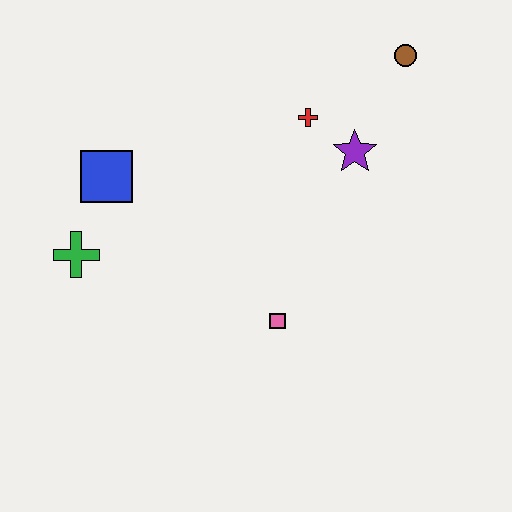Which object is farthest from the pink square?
The brown circle is farthest from the pink square.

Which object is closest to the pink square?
The purple star is closest to the pink square.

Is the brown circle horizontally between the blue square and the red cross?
No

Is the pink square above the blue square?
No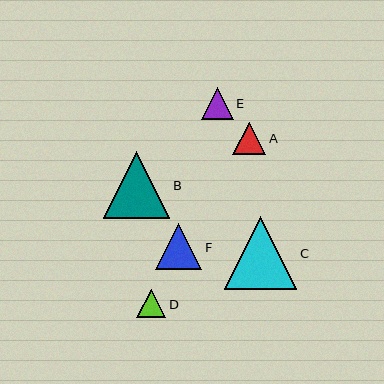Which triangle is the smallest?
Triangle D is the smallest with a size of approximately 29 pixels.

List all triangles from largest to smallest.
From largest to smallest: C, B, F, A, E, D.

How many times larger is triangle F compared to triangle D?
Triangle F is approximately 1.6 times the size of triangle D.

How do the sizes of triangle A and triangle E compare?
Triangle A and triangle E are approximately the same size.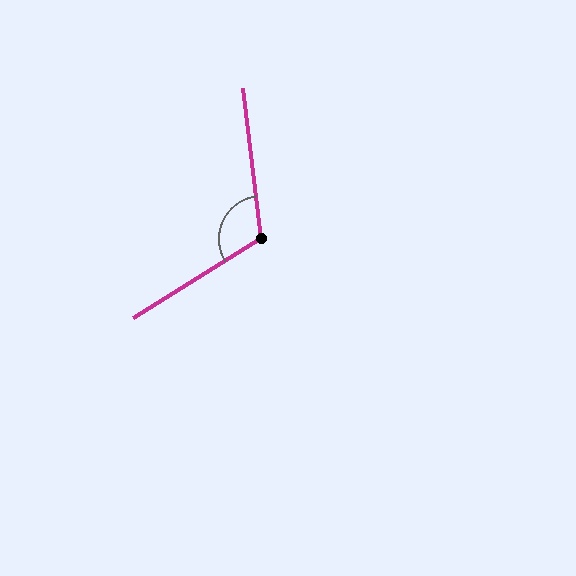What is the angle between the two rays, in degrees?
Approximately 115 degrees.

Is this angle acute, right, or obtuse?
It is obtuse.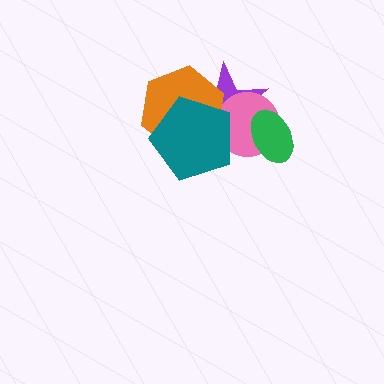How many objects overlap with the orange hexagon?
3 objects overlap with the orange hexagon.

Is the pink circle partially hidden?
Yes, it is partially covered by another shape.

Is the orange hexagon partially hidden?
Yes, it is partially covered by another shape.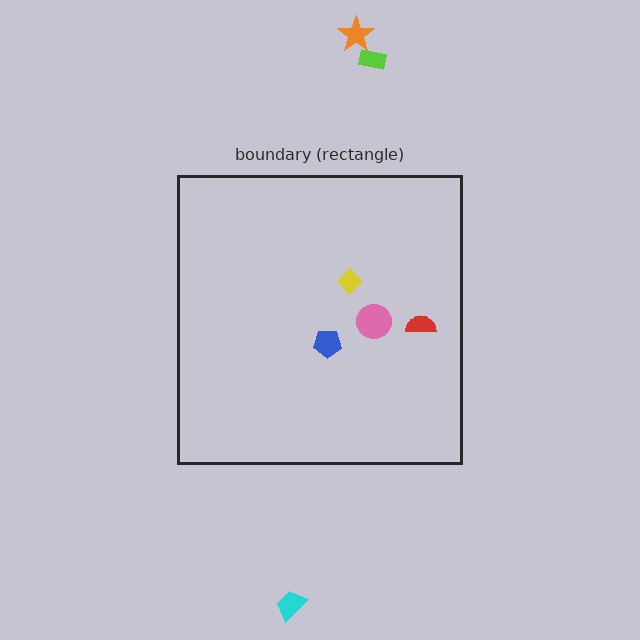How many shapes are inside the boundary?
4 inside, 3 outside.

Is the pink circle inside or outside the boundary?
Inside.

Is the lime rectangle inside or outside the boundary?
Outside.